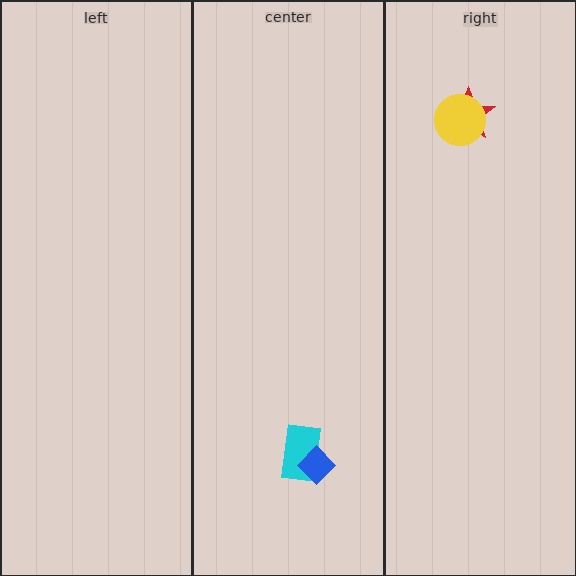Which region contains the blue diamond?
The center region.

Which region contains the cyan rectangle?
The center region.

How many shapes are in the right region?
2.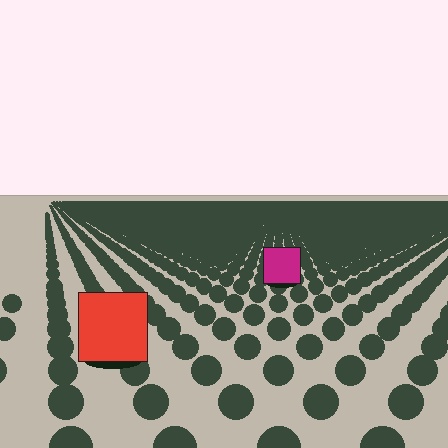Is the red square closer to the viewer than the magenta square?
Yes. The red square is closer — you can tell from the texture gradient: the ground texture is coarser near it.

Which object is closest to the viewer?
The red square is closest. The texture marks near it are larger and more spread out.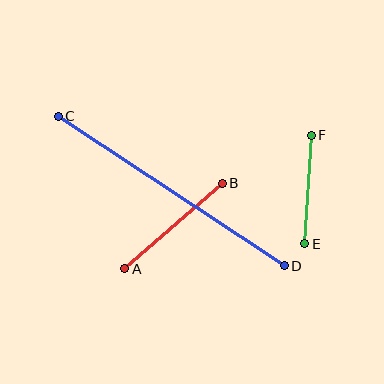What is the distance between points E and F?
The distance is approximately 109 pixels.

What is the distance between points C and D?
The distance is approximately 271 pixels.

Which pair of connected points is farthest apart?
Points C and D are farthest apart.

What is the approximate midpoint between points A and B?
The midpoint is at approximately (174, 226) pixels.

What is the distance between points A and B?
The distance is approximately 129 pixels.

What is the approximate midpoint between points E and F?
The midpoint is at approximately (308, 189) pixels.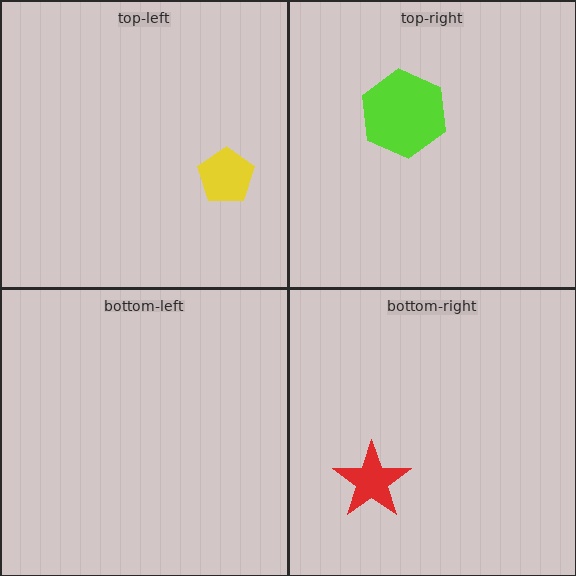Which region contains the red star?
The bottom-right region.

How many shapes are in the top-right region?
1.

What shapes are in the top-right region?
The lime hexagon.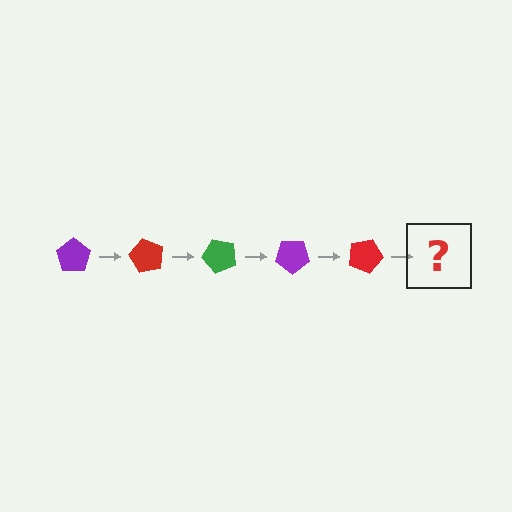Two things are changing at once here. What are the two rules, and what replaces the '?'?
The two rules are that it rotates 60 degrees each step and the color cycles through purple, red, and green. The '?' should be a green pentagon, rotated 300 degrees from the start.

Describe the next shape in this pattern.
It should be a green pentagon, rotated 300 degrees from the start.